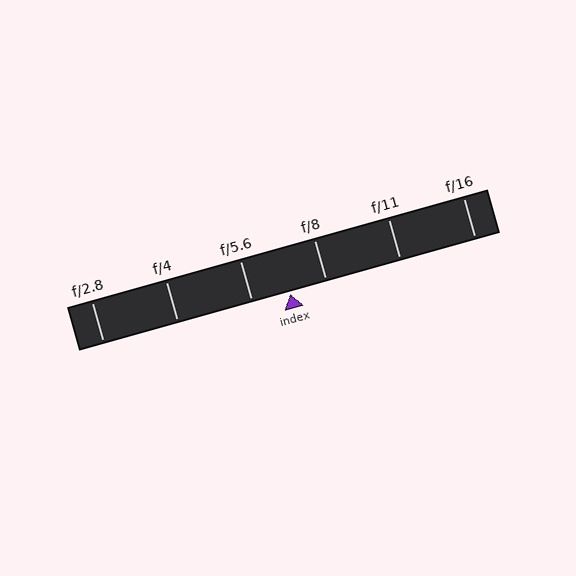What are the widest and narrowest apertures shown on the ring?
The widest aperture shown is f/2.8 and the narrowest is f/16.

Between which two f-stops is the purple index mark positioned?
The index mark is between f/5.6 and f/8.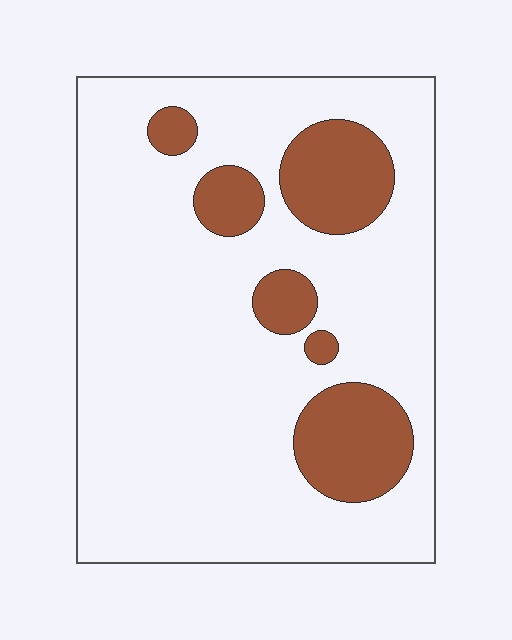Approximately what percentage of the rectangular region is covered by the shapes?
Approximately 20%.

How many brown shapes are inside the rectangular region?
6.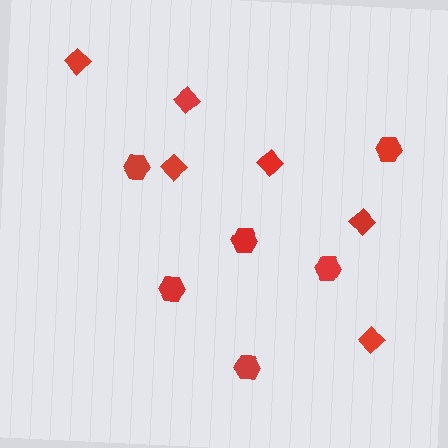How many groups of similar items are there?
There are 2 groups: one group of diamonds (6) and one group of hexagons (6).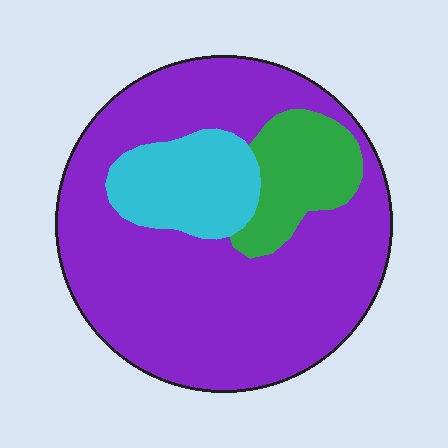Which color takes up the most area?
Purple, at roughly 70%.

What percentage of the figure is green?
Green covers 13% of the figure.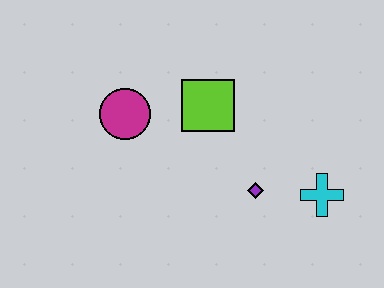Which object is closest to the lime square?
The magenta circle is closest to the lime square.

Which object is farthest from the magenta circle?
The cyan cross is farthest from the magenta circle.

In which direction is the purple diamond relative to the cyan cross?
The purple diamond is to the left of the cyan cross.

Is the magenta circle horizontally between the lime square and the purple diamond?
No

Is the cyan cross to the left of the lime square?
No